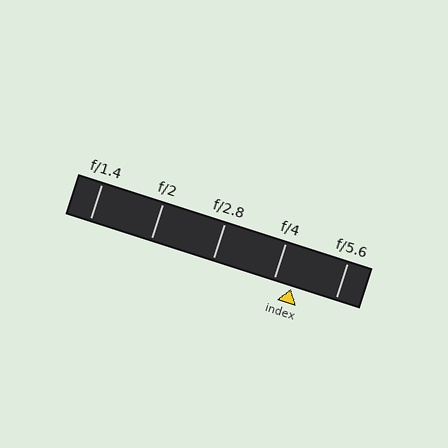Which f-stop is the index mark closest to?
The index mark is closest to f/4.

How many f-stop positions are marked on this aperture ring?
There are 5 f-stop positions marked.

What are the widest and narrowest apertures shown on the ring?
The widest aperture shown is f/1.4 and the narrowest is f/5.6.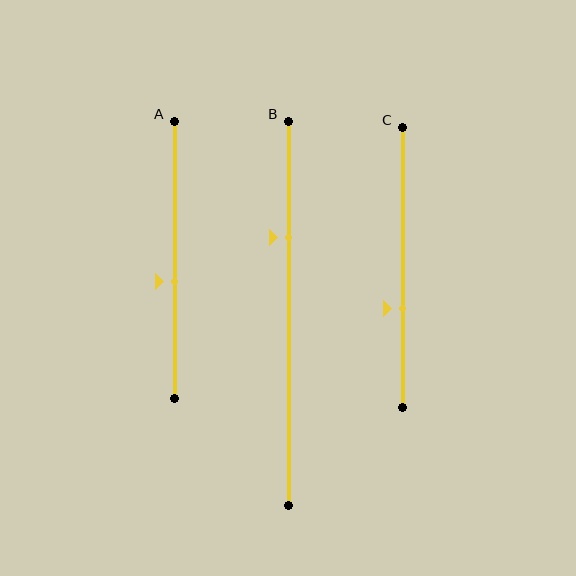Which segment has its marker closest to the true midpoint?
Segment A has its marker closest to the true midpoint.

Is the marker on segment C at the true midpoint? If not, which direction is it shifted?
No, the marker on segment C is shifted downward by about 15% of the segment length.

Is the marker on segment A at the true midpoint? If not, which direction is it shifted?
No, the marker on segment A is shifted downward by about 8% of the segment length.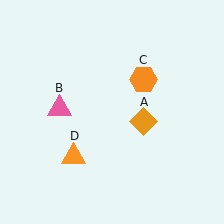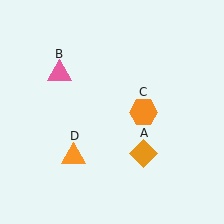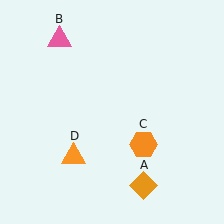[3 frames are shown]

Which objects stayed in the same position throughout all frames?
Orange triangle (object D) remained stationary.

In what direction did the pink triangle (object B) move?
The pink triangle (object B) moved up.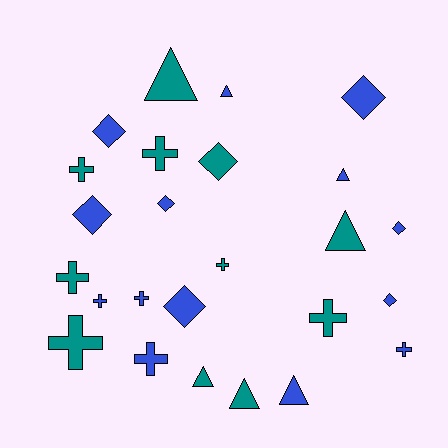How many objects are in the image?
There are 25 objects.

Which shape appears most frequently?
Cross, with 10 objects.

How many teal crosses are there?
There are 6 teal crosses.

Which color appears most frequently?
Blue, with 14 objects.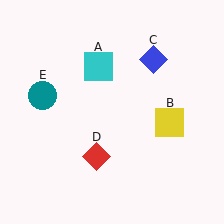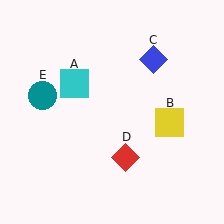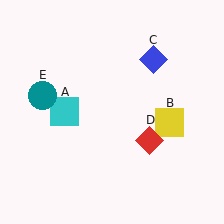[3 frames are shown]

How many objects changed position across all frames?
2 objects changed position: cyan square (object A), red diamond (object D).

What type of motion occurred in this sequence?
The cyan square (object A), red diamond (object D) rotated counterclockwise around the center of the scene.